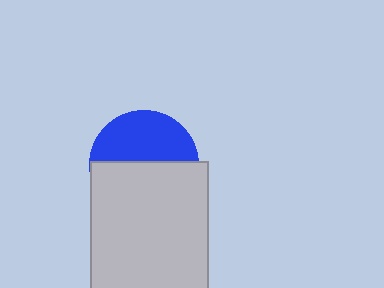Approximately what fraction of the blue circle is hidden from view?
Roughly 54% of the blue circle is hidden behind the light gray rectangle.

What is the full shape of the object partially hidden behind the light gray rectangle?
The partially hidden object is a blue circle.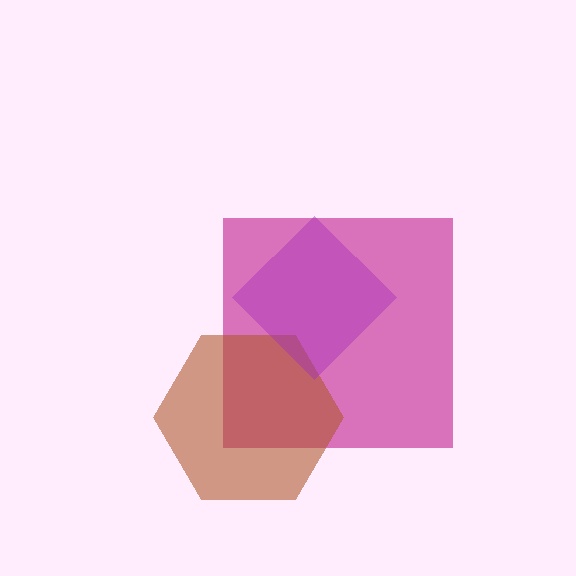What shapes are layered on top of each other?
The layered shapes are: a magenta square, a brown hexagon, a purple diamond.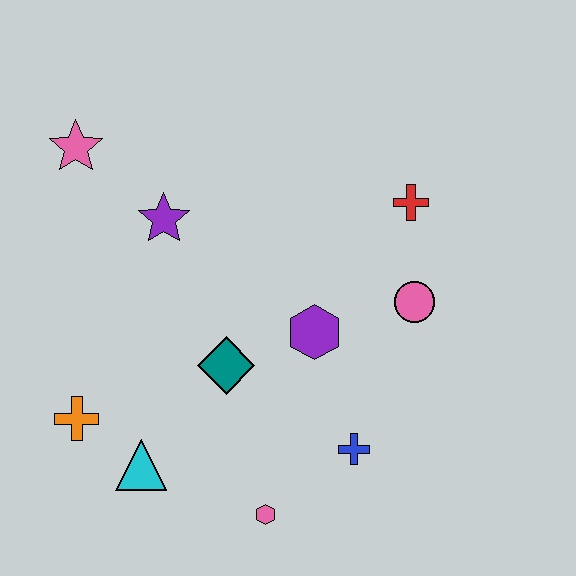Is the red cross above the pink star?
No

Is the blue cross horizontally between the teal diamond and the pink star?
No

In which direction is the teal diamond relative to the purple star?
The teal diamond is below the purple star.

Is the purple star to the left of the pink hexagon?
Yes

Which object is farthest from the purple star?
The pink hexagon is farthest from the purple star.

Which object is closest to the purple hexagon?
The teal diamond is closest to the purple hexagon.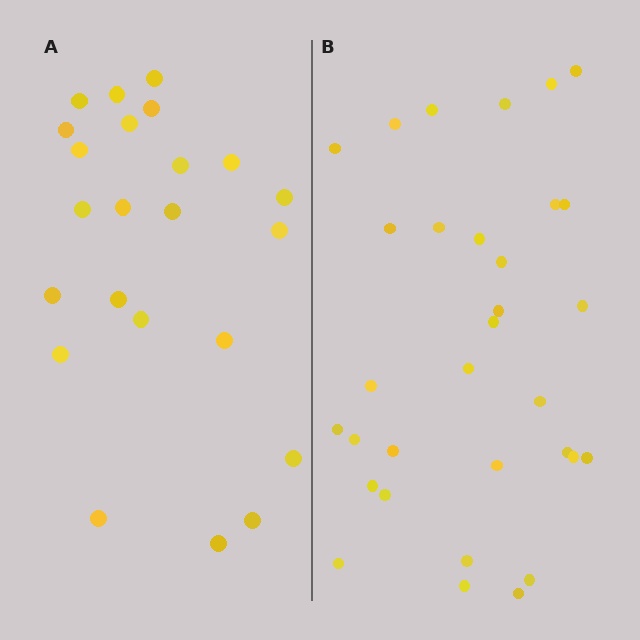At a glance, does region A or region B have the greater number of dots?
Region B (the right region) has more dots.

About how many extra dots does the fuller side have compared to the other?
Region B has roughly 8 or so more dots than region A.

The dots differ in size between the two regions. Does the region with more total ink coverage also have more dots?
No. Region A has more total ink coverage because its dots are larger, but region B actually contains more individual dots. Total area can be misleading — the number of items is what matters here.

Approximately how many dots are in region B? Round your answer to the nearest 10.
About 30 dots. (The exact count is 32, which rounds to 30.)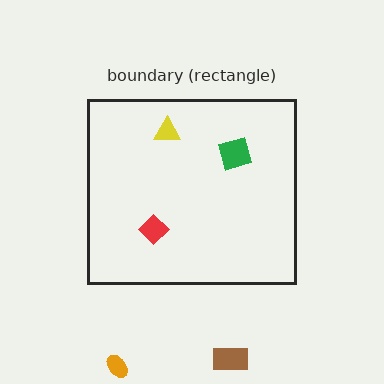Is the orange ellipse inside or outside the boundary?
Outside.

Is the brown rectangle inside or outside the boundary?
Outside.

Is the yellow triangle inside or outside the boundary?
Inside.